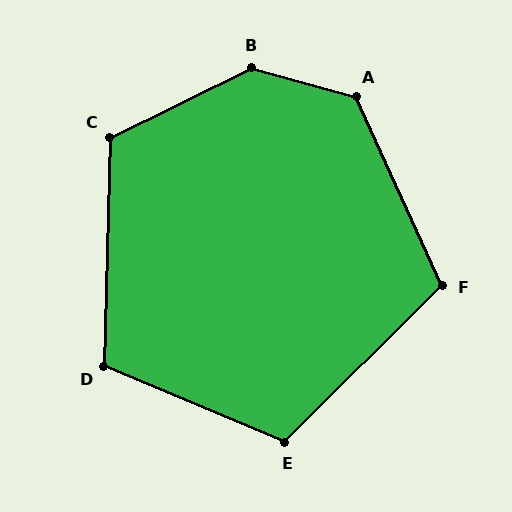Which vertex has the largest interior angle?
B, at approximately 138 degrees.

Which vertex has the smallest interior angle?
F, at approximately 110 degrees.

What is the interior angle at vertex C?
Approximately 118 degrees (obtuse).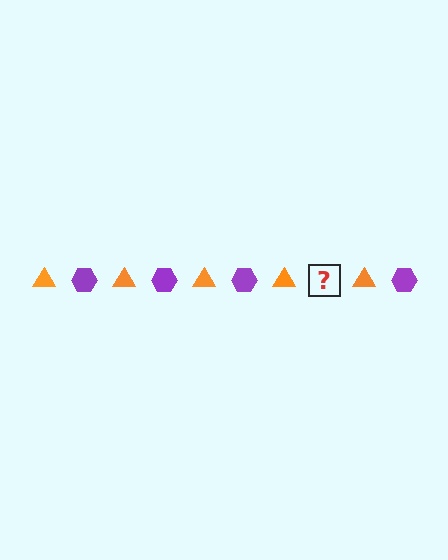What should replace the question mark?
The question mark should be replaced with a purple hexagon.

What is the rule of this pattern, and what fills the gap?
The rule is that the pattern alternates between orange triangle and purple hexagon. The gap should be filled with a purple hexagon.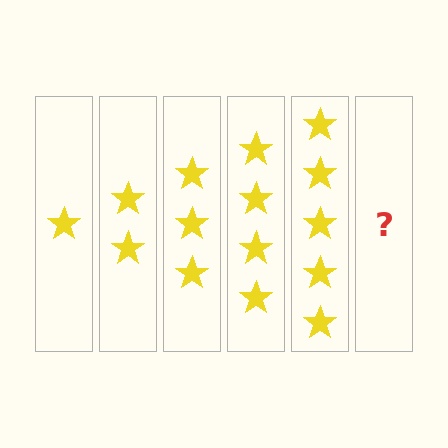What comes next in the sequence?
The next element should be 6 stars.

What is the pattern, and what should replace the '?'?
The pattern is that each step adds one more star. The '?' should be 6 stars.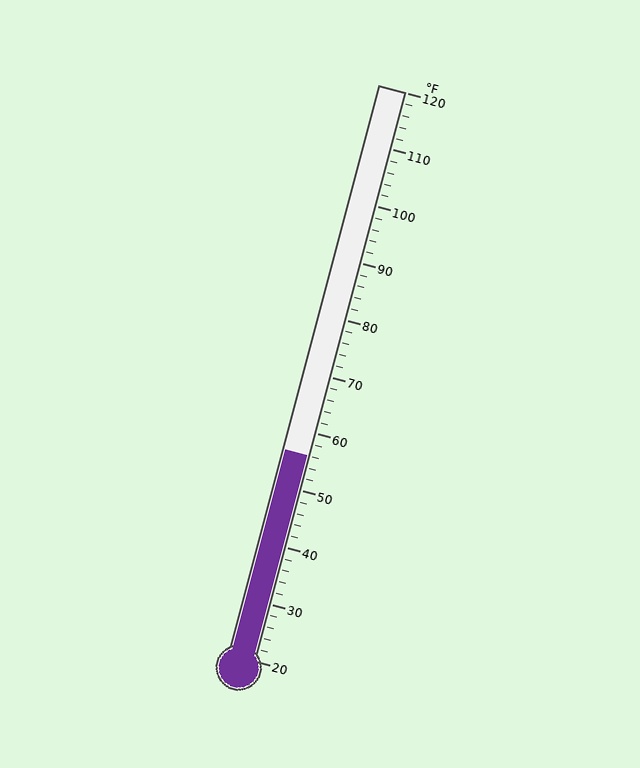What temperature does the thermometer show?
The thermometer shows approximately 56°F.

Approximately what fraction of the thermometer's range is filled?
The thermometer is filled to approximately 35% of its range.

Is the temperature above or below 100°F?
The temperature is below 100°F.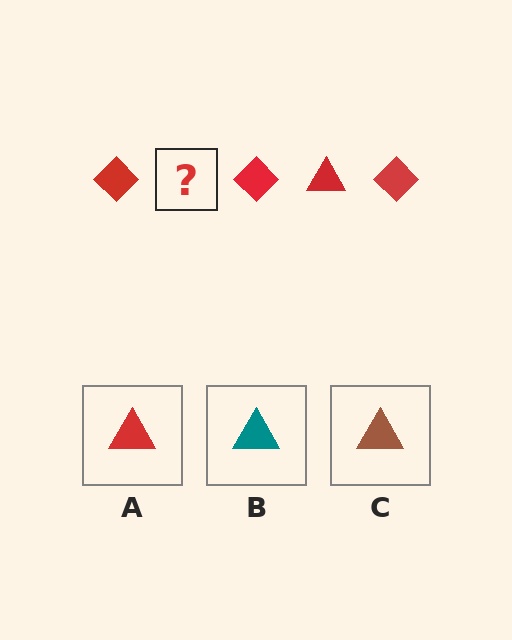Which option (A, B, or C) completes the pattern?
A.